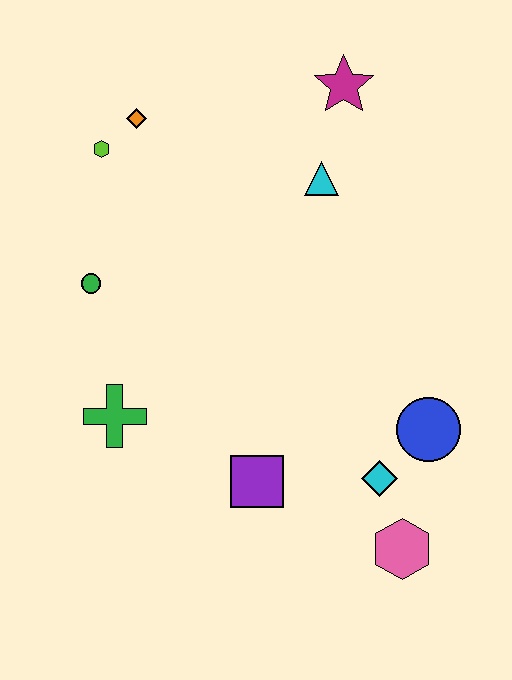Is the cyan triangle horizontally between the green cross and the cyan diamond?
Yes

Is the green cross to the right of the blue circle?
No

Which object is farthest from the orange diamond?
The pink hexagon is farthest from the orange diamond.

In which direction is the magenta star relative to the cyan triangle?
The magenta star is above the cyan triangle.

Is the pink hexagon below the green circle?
Yes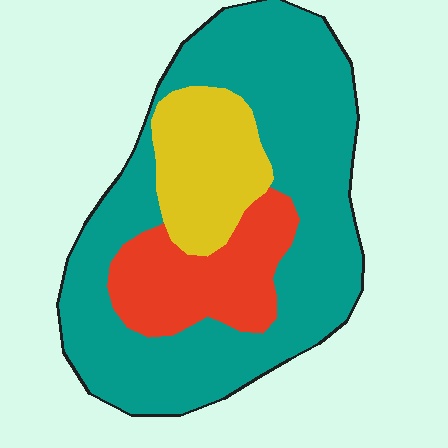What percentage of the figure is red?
Red takes up between a sixth and a third of the figure.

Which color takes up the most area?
Teal, at roughly 65%.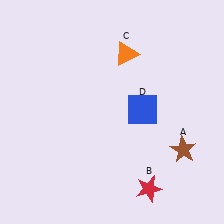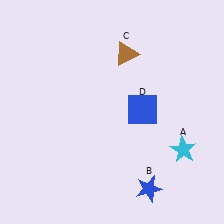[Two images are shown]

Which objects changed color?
A changed from brown to cyan. B changed from red to blue. C changed from orange to brown.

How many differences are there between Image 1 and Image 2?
There are 3 differences between the two images.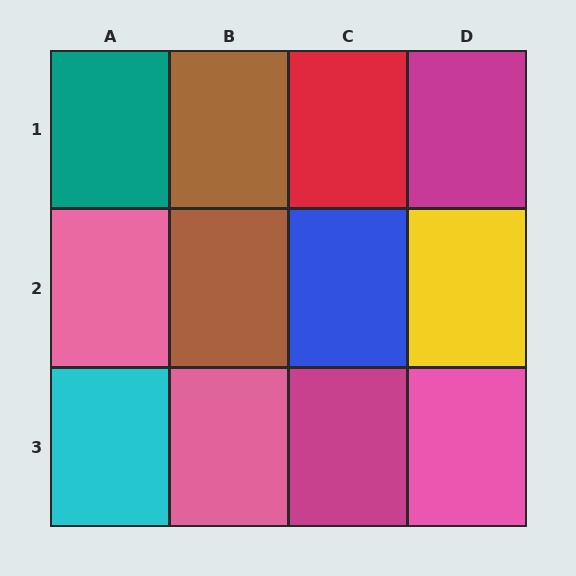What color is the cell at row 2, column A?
Pink.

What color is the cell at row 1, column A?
Teal.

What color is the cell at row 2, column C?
Blue.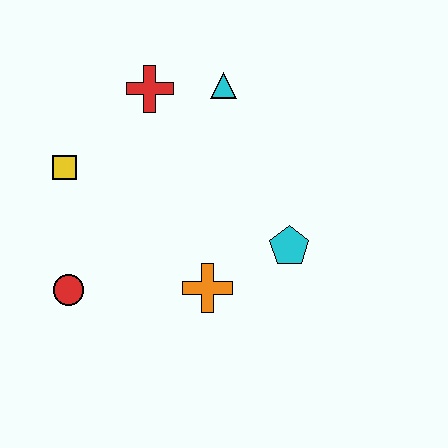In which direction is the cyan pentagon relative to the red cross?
The cyan pentagon is below the red cross.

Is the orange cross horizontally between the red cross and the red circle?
No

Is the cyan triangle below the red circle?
No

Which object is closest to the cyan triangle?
The red cross is closest to the cyan triangle.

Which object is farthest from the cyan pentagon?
The yellow square is farthest from the cyan pentagon.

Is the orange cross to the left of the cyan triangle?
Yes